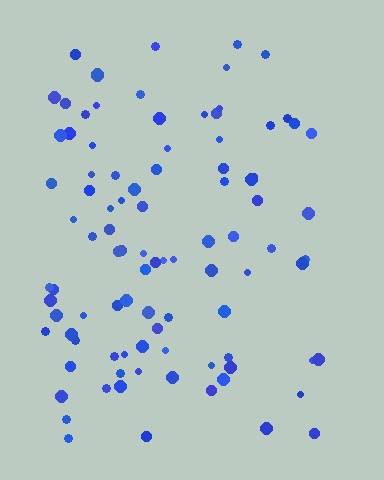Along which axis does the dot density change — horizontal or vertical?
Horizontal.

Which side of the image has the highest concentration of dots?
The left.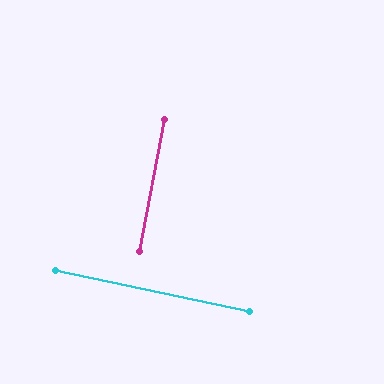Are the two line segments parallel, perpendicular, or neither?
Perpendicular — they meet at approximately 89°.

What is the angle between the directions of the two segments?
Approximately 89 degrees.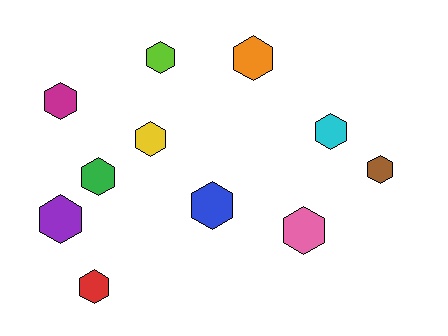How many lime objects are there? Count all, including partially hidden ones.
There is 1 lime object.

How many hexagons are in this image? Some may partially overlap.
There are 11 hexagons.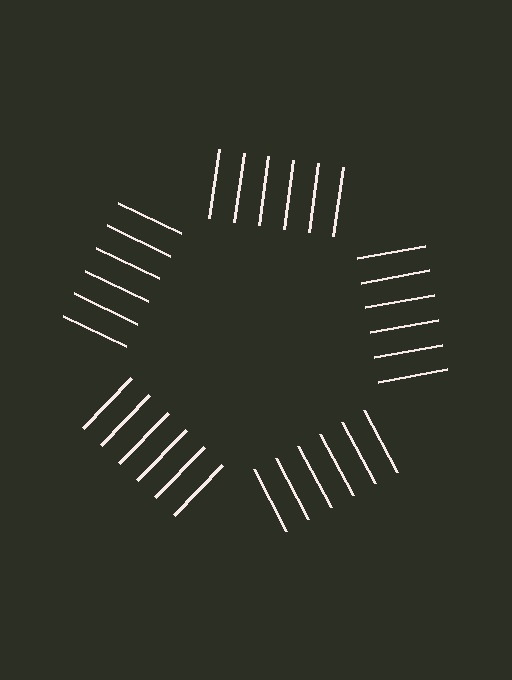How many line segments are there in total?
30 — 6 along each of the 5 edges.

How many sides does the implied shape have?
5 sides — the line-ends trace a pentagon.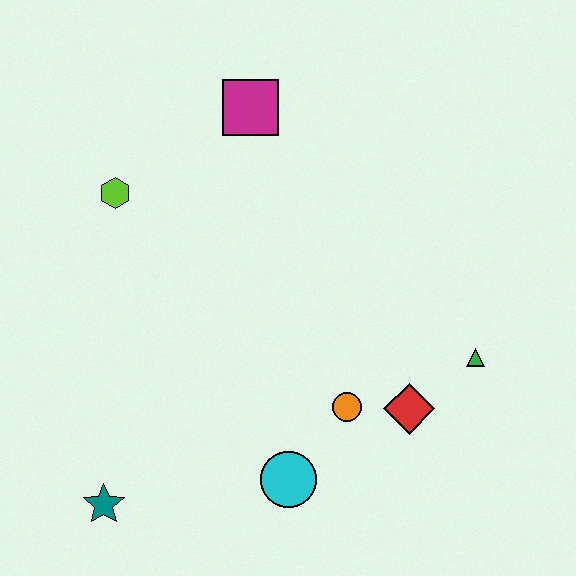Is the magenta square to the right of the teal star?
Yes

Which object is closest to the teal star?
The cyan circle is closest to the teal star.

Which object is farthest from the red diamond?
The lime hexagon is farthest from the red diamond.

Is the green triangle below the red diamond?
No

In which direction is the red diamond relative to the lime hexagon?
The red diamond is to the right of the lime hexagon.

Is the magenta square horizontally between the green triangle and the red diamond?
No